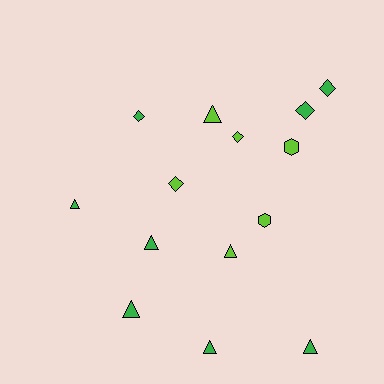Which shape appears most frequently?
Triangle, with 7 objects.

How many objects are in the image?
There are 14 objects.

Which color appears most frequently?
Green, with 8 objects.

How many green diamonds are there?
There are 3 green diamonds.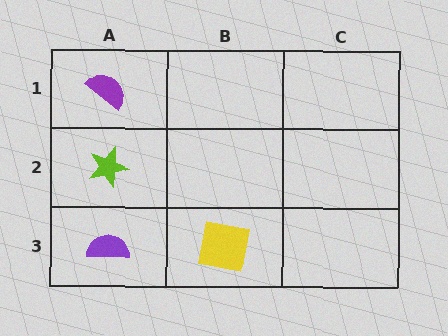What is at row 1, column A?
A purple semicircle.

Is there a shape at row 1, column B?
No, that cell is empty.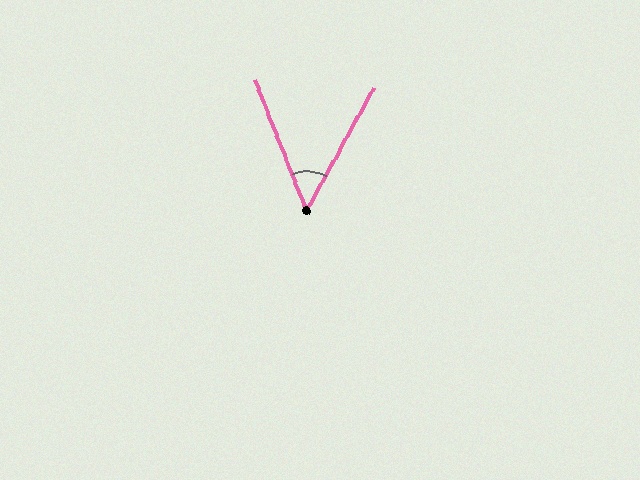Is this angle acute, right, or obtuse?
It is acute.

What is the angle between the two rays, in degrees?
Approximately 50 degrees.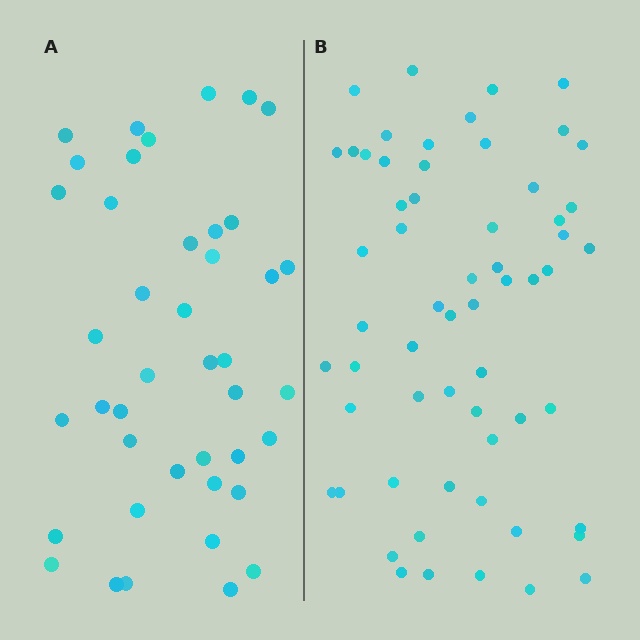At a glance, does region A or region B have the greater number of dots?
Region B (the right region) has more dots.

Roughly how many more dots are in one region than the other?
Region B has approximately 20 more dots than region A.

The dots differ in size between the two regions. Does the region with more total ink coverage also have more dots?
No. Region A has more total ink coverage because its dots are larger, but region B actually contains more individual dots. Total area can be misleading — the number of items is what matters here.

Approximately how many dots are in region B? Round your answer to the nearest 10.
About 60 dots.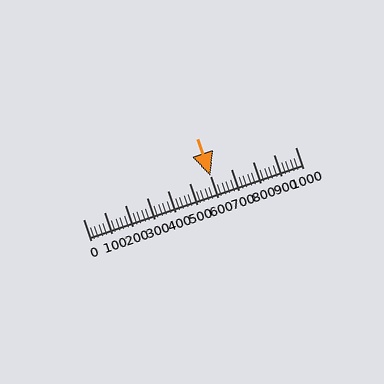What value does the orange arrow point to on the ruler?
The orange arrow points to approximately 601.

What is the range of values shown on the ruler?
The ruler shows values from 0 to 1000.